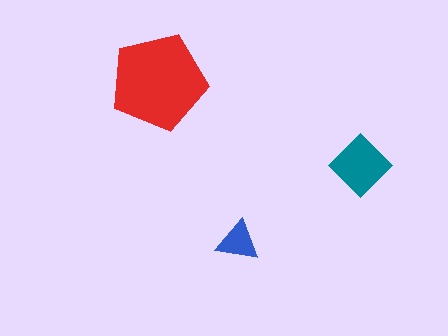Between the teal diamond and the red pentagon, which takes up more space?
The red pentagon.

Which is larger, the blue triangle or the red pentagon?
The red pentagon.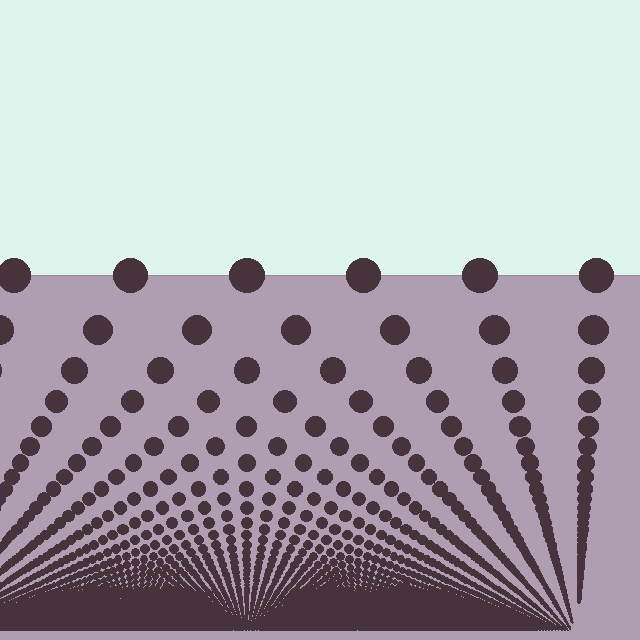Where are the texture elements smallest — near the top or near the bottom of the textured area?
Near the bottom.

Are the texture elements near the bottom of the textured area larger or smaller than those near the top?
Smaller. The gradient is inverted — elements near the bottom are smaller and denser.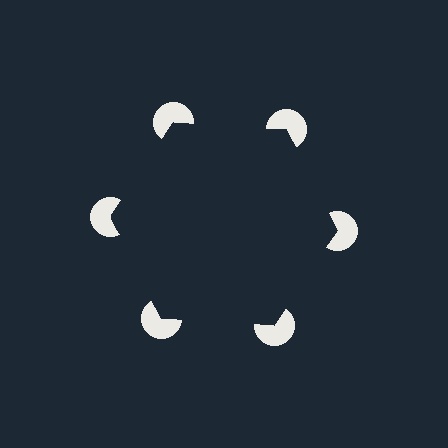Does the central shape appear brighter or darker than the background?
It typically appears slightly darker than the background, even though no actual brightness change is drawn.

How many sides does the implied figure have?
6 sides.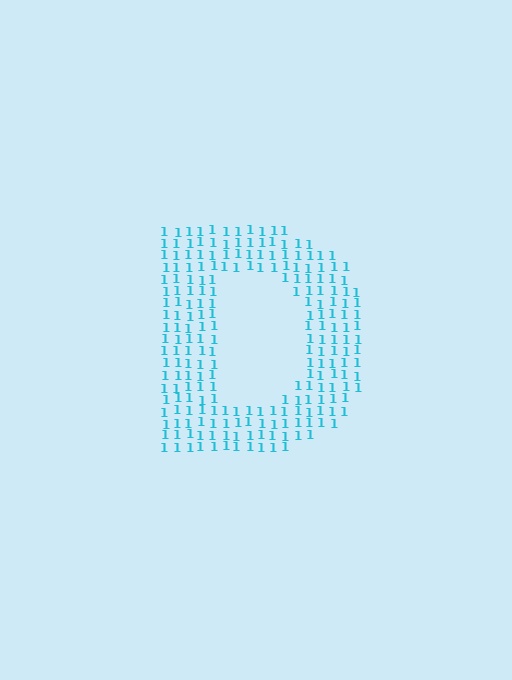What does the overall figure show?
The overall figure shows the letter D.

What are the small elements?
The small elements are digit 1's.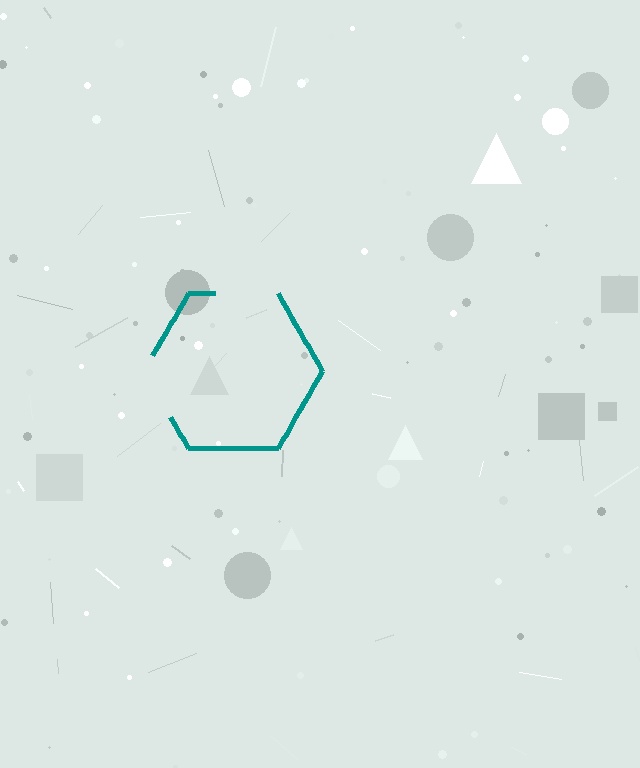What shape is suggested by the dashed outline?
The dashed outline suggests a hexagon.